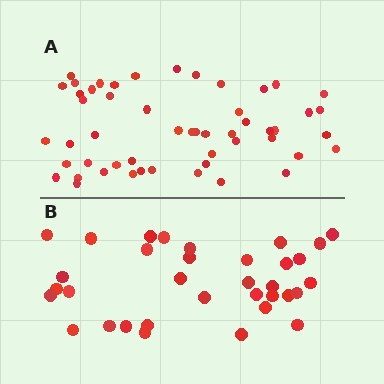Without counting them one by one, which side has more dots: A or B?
Region A (the top region) has more dots.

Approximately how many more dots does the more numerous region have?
Region A has approximately 20 more dots than region B.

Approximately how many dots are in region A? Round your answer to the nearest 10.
About 50 dots. (The exact count is 52, which rounds to 50.)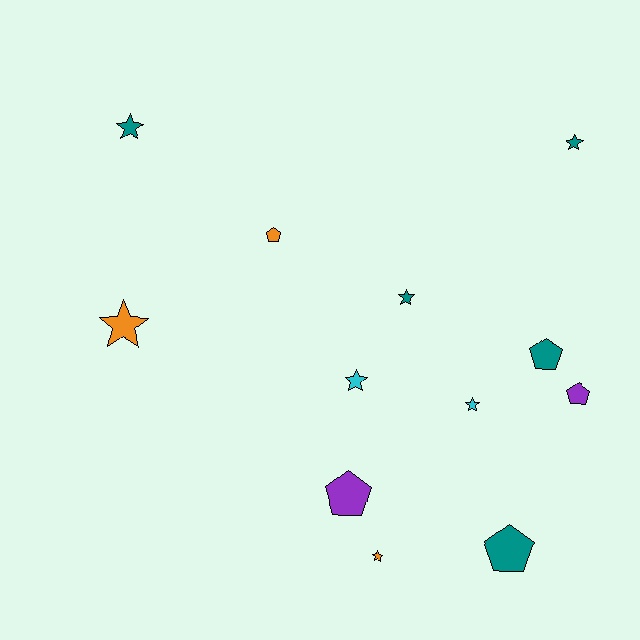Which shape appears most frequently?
Star, with 7 objects.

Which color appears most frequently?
Teal, with 5 objects.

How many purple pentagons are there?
There are 2 purple pentagons.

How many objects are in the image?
There are 12 objects.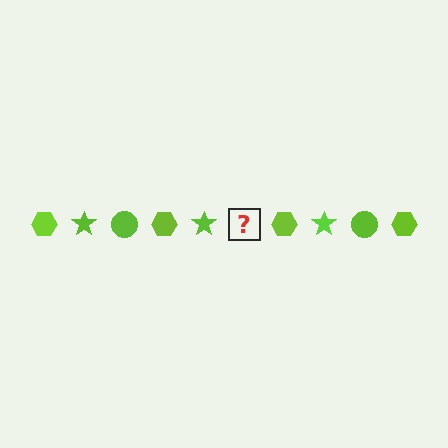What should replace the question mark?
The question mark should be replaced with a lime circle.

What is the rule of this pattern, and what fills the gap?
The rule is that the pattern cycles through hexagon, star, circle shapes in lime. The gap should be filled with a lime circle.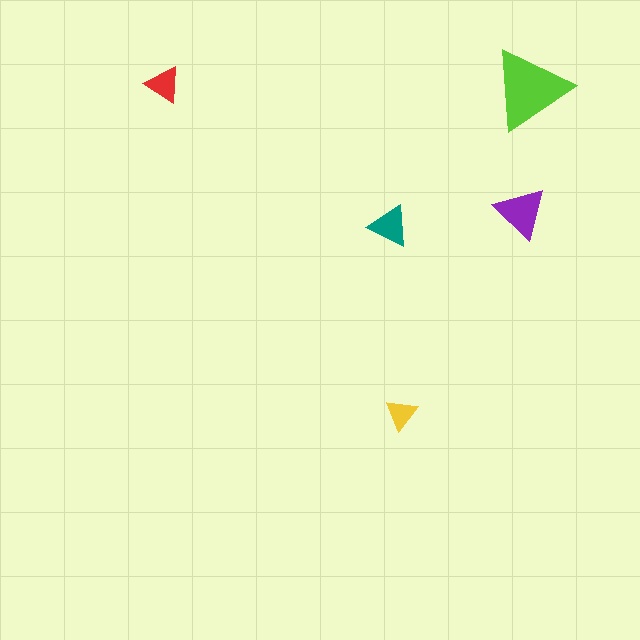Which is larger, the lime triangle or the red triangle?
The lime one.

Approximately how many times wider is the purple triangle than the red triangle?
About 1.5 times wider.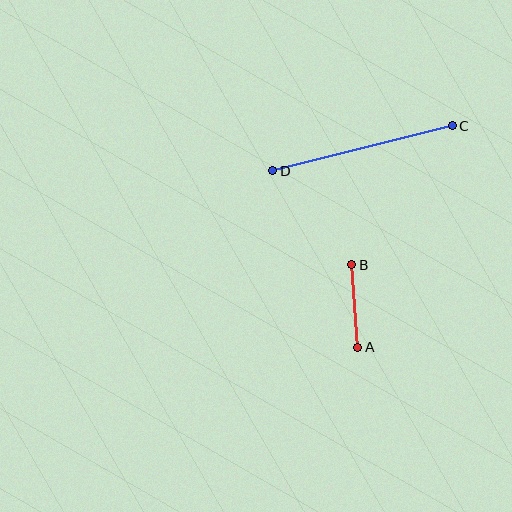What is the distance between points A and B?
The distance is approximately 83 pixels.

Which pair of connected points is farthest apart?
Points C and D are farthest apart.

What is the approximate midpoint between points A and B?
The midpoint is at approximately (355, 306) pixels.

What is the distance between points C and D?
The distance is approximately 185 pixels.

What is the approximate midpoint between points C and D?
The midpoint is at approximately (362, 148) pixels.